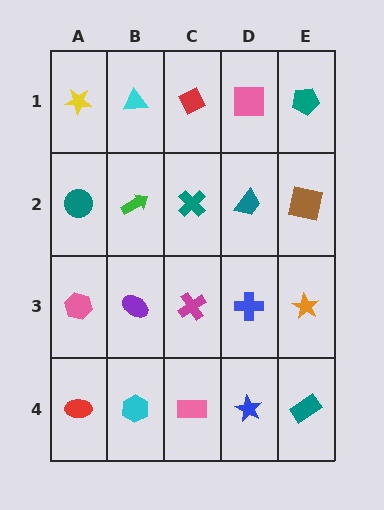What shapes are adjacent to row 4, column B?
A purple ellipse (row 3, column B), a red ellipse (row 4, column A), a pink rectangle (row 4, column C).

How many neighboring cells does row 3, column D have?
4.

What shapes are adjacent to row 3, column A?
A teal circle (row 2, column A), a red ellipse (row 4, column A), a purple ellipse (row 3, column B).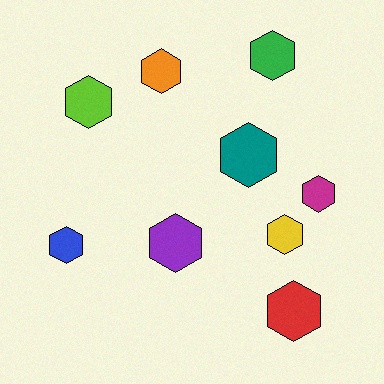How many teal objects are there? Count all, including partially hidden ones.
There is 1 teal object.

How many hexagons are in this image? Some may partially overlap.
There are 9 hexagons.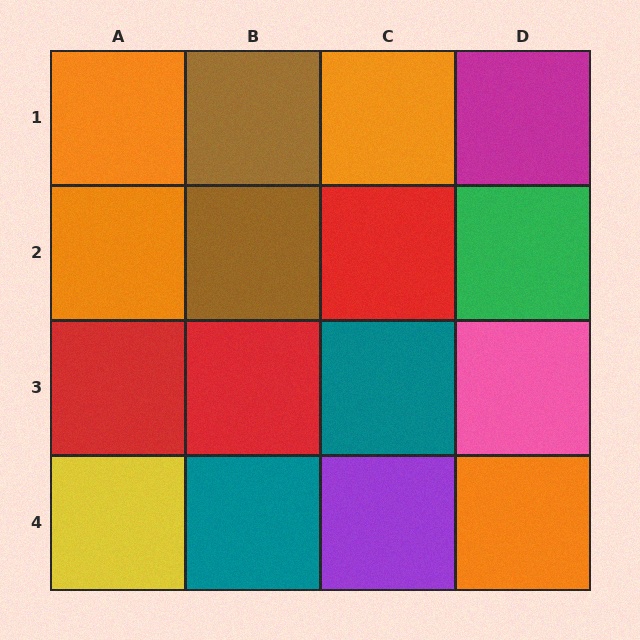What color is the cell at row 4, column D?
Orange.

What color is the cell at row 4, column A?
Yellow.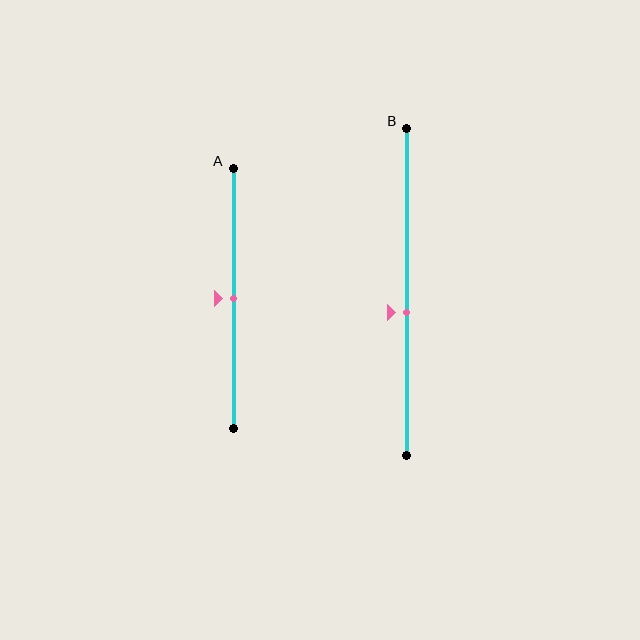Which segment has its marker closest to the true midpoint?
Segment A has its marker closest to the true midpoint.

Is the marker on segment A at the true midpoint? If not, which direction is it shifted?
Yes, the marker on segment A is at the true midpoint.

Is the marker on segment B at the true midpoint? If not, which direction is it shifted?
No, the marker on segment B is shifted downward by about 6% of the segment length.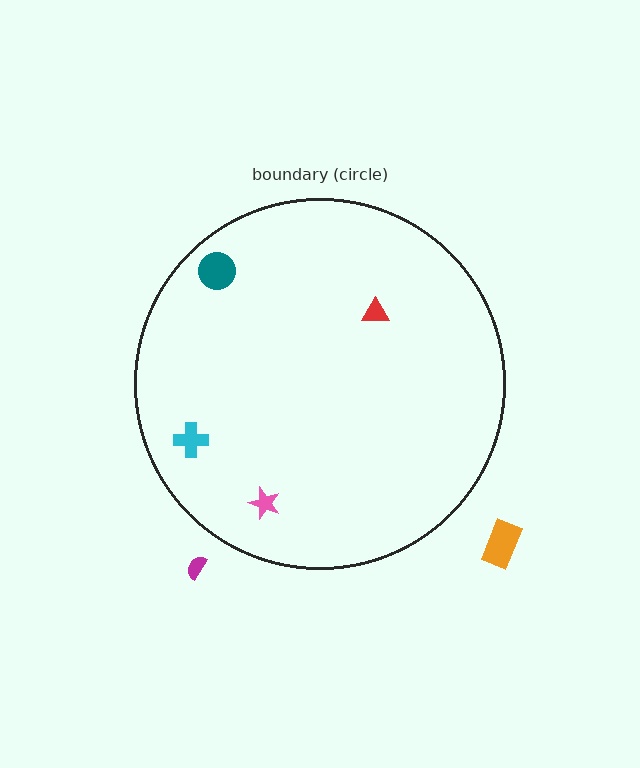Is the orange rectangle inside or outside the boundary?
Outside.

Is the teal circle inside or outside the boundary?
Inside.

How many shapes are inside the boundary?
4 inside, 2 outside.